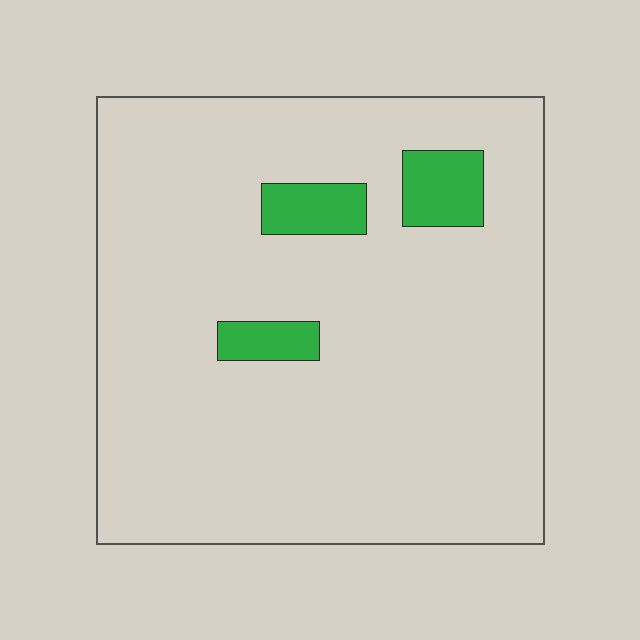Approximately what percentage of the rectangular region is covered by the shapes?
Approximately 10%.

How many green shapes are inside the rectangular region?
3.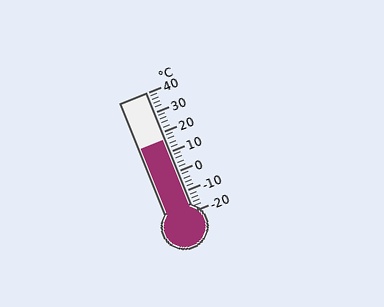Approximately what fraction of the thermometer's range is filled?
The thermometer is filled to approximately 60% of its range.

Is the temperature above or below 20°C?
The temperature is below 20°C.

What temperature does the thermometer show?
The thermometer shows approximately 16°C.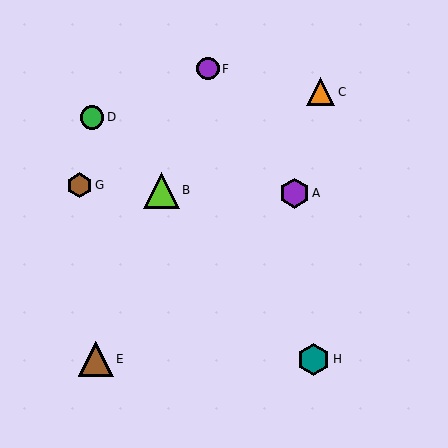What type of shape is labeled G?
Shape G is a brown hexagon.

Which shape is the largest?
The lime triangle (labeled B) is the largest.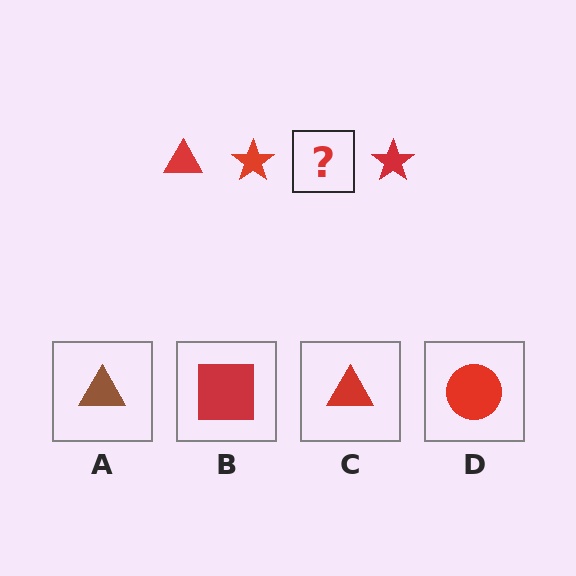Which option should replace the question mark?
Option C.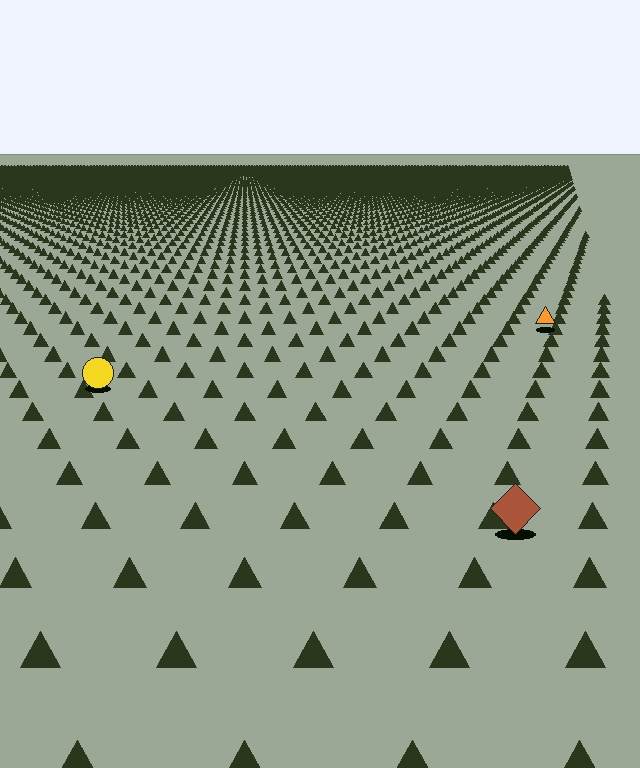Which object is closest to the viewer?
The brown diamond is closest. The texture marks near it are larger and more spread out.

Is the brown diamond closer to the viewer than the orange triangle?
Yes. The brown diamond is closer — you can tell from the texture gradient: the ground texture is coarser near it.